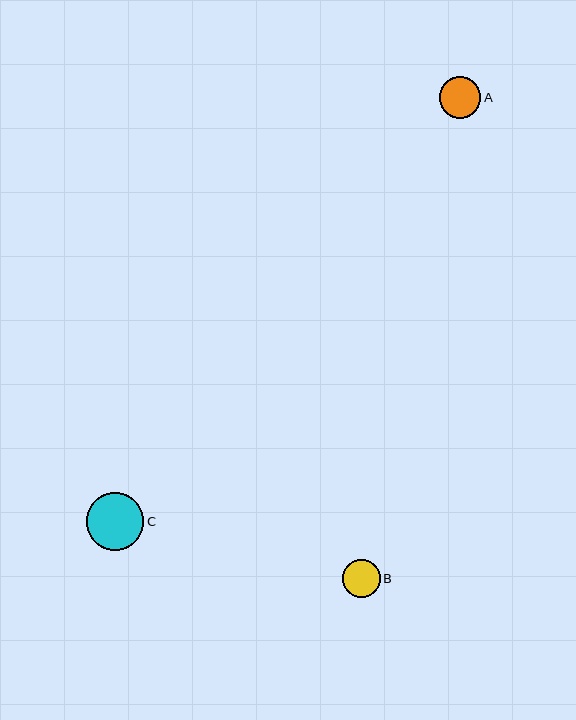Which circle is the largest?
Circle C is the largest with a size of approximately 57 pixels.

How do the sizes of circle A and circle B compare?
Circle A and circle B are approximately the same size.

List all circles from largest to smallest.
From largest to smallest: C, A, B.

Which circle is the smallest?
Circle B is the smallest with a size of approximately 38 pixels.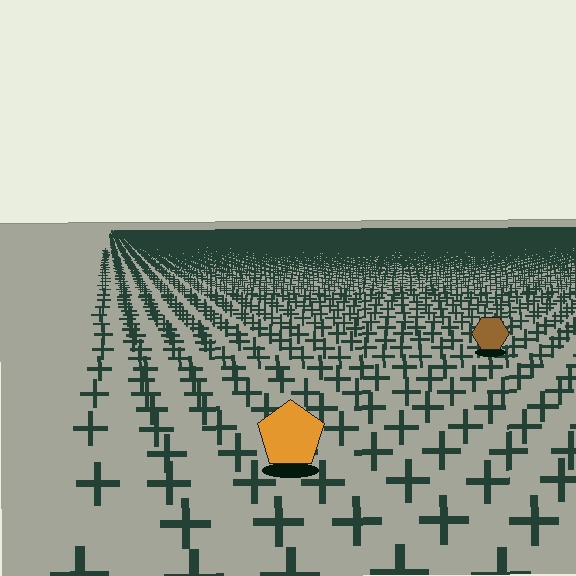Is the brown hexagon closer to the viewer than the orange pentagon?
No. The orange pentagon is closer — you can tell from the texture gradient: the ground texture is coarser near it.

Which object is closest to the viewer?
The orange pentagon is closest. The texture marks near it are larger and more spread out.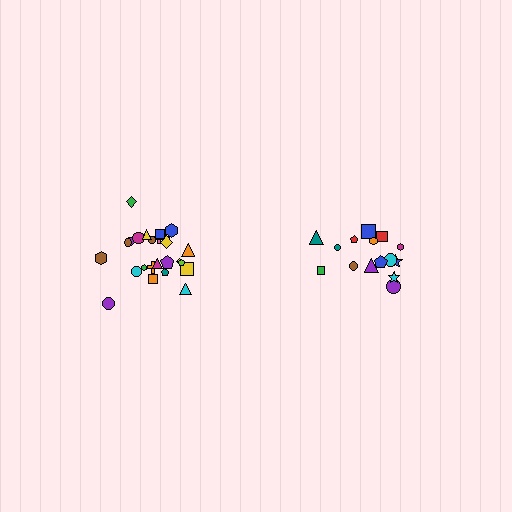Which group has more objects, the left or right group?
The left group.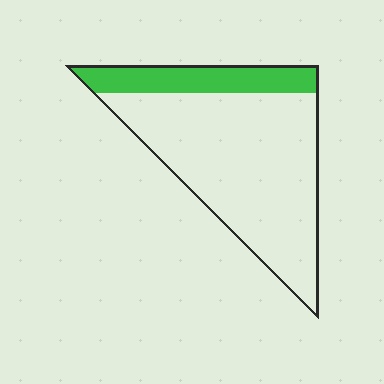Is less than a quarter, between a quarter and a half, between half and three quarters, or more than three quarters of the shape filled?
Less than a quarter.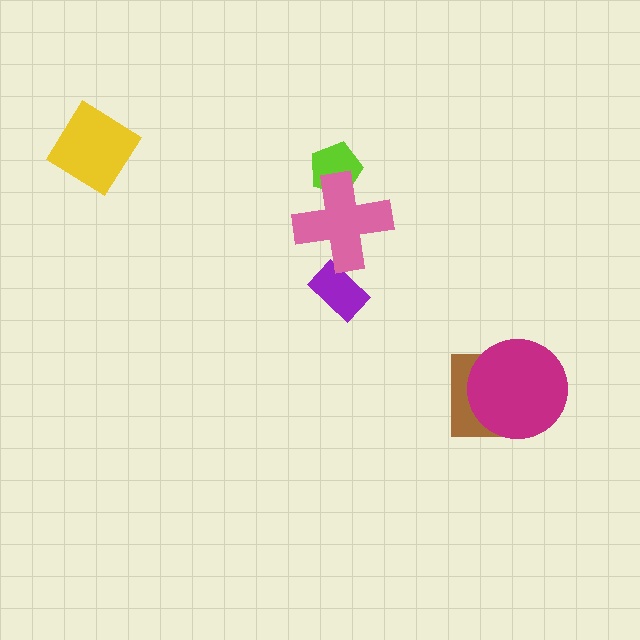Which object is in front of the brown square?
The magenta circle is in front of the brown square.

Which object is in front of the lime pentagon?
The pink cross is in front of the lime pentagon.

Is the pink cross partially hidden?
No, no other shape covers it.